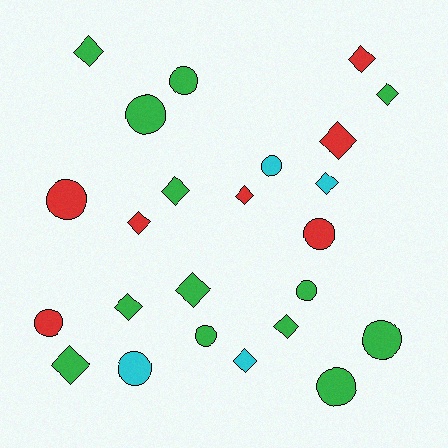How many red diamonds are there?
There are 4 red diamonds.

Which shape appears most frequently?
Diamond, with 13 objects.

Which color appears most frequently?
Green, with 13 objects.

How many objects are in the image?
There are 24 objects.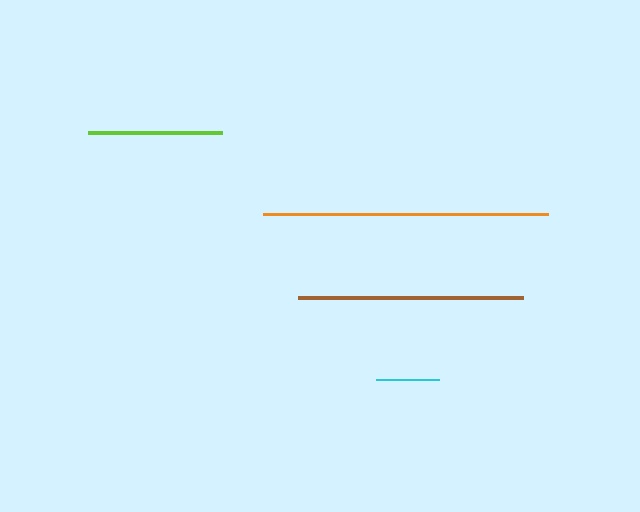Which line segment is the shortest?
The cyan line is the shortest at approximately 63 pixels.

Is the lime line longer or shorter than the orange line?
The orange line is longer than the lime line.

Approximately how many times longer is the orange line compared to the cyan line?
The orange line is approximately 4.5 times the length of the cyan line.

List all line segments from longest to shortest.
From longest to shortest: orange, brown, lime, cyan.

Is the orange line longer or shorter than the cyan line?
The orange line is longer than the cyan line.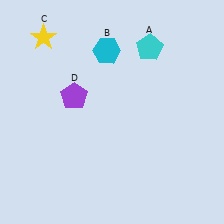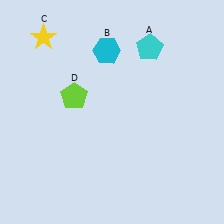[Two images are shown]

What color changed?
The pentagon (D) changed from purple in Image 1 to lime in Image 2.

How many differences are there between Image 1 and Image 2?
There is 1 difference between the two images.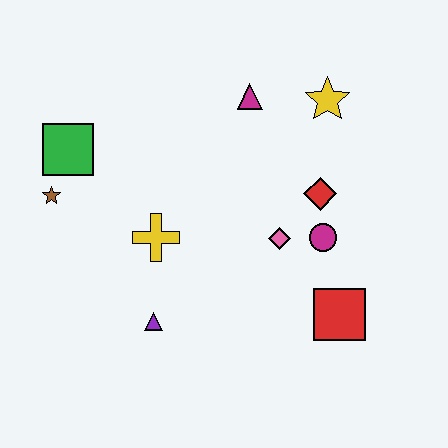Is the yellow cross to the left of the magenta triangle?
Yes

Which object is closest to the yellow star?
The magenta triangle is closest to the yellow star.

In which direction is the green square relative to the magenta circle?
The green square is to the left of the magenta circle.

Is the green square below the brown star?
No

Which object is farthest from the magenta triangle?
The purple triangle is farthest from the magenta triangle.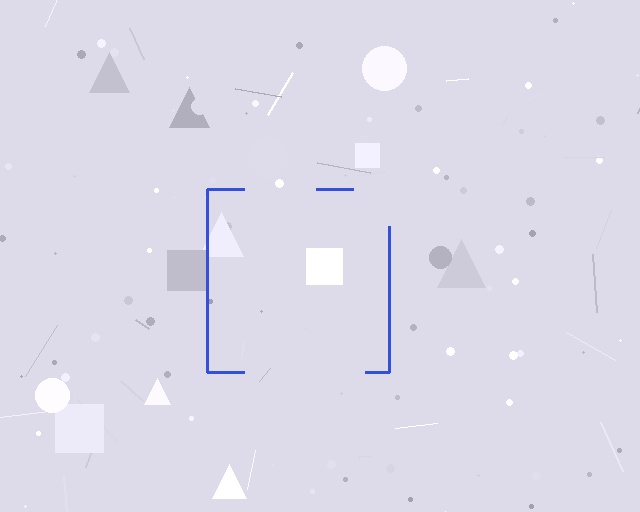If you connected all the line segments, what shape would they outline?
They would outline a square.